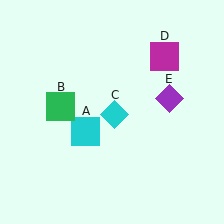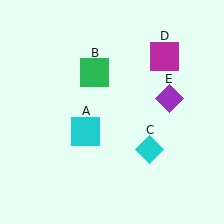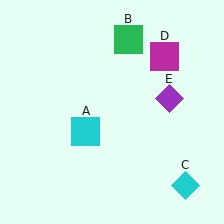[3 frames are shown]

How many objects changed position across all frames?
2 objects changed position: green square (object B), cyan diamond (object C).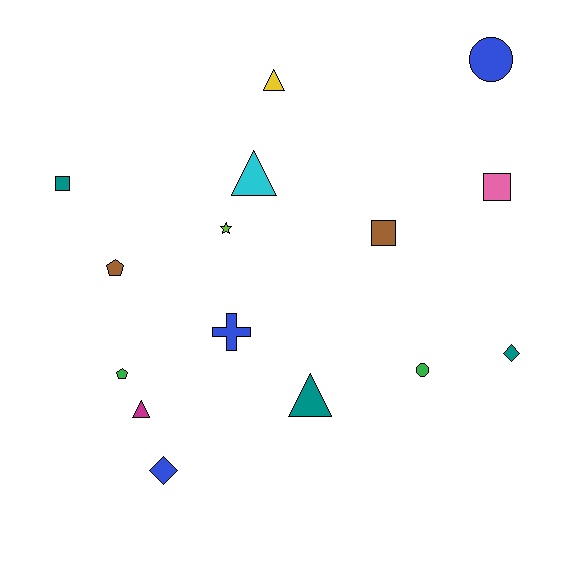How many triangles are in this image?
There are 4 triangles.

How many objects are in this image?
There are 15 objects.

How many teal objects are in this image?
There are 3 teal objects.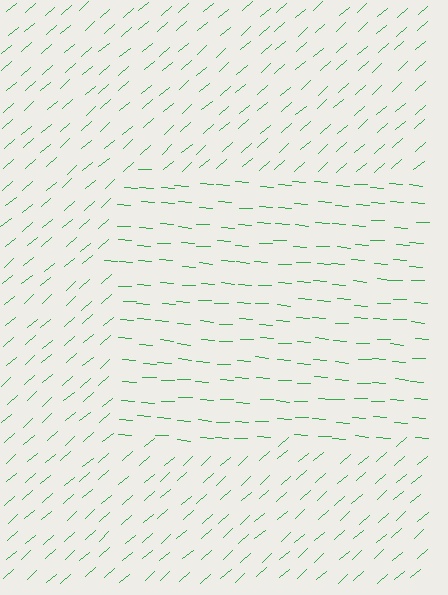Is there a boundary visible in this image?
Yes, there is a texture boundary formed by a change in line orientation.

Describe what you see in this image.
The image is filled with small green line segments. A rectangle region in the image has lines oriented differently from the surrounding lines, creating a visible texture boundary.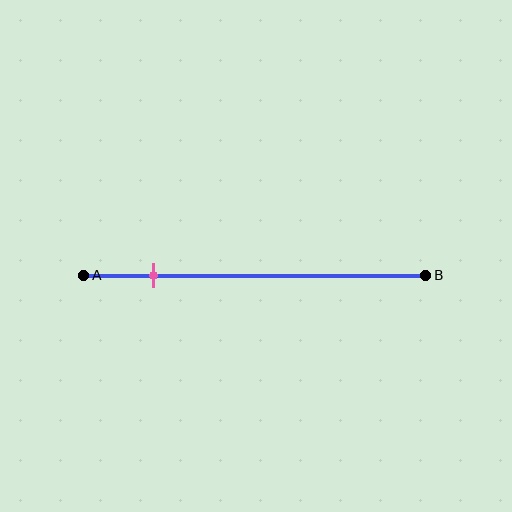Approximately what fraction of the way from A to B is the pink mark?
The pink mark is approximately 20% of the way from A to B.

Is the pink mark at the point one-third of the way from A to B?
No, the mark is at about 20% from A, not at the 33% one-third point.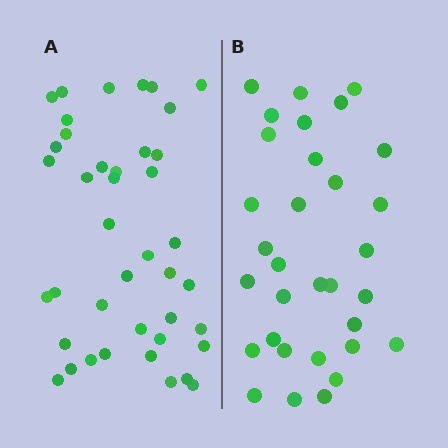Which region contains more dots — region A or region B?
Region A (the left region) has more dots.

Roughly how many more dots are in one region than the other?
Region A has roughly 8 or so more dots than region B.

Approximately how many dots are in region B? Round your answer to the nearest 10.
About 30 dots. (The exact count is 32, which rounds to 30.)